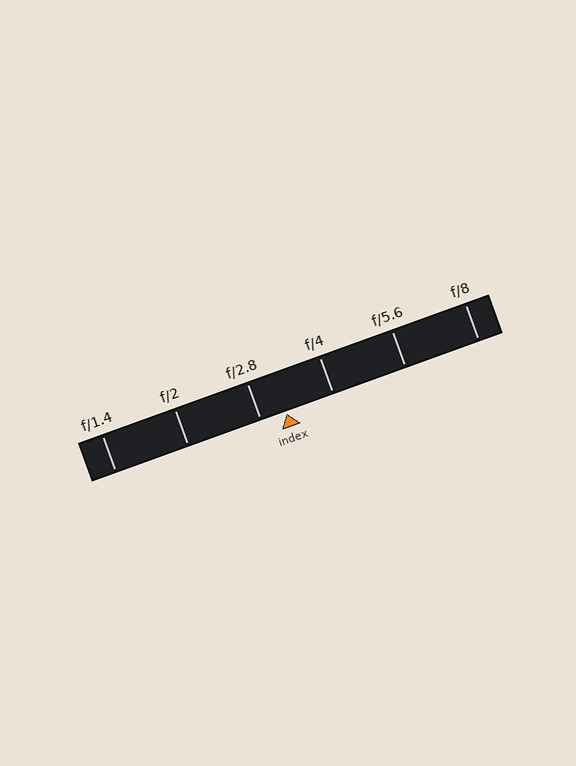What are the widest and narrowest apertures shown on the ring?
The widest aperture shown is f/1.4 and the narrowest is f/8.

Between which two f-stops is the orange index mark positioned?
The index mark is between f/2.8 and f/4.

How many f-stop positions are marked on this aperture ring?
There are 6 f-stop positions marked.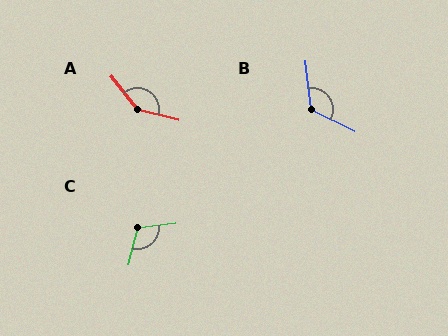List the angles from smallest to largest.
C (111°), B (123°), A (143°).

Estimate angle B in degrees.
Approximately 123 degrees.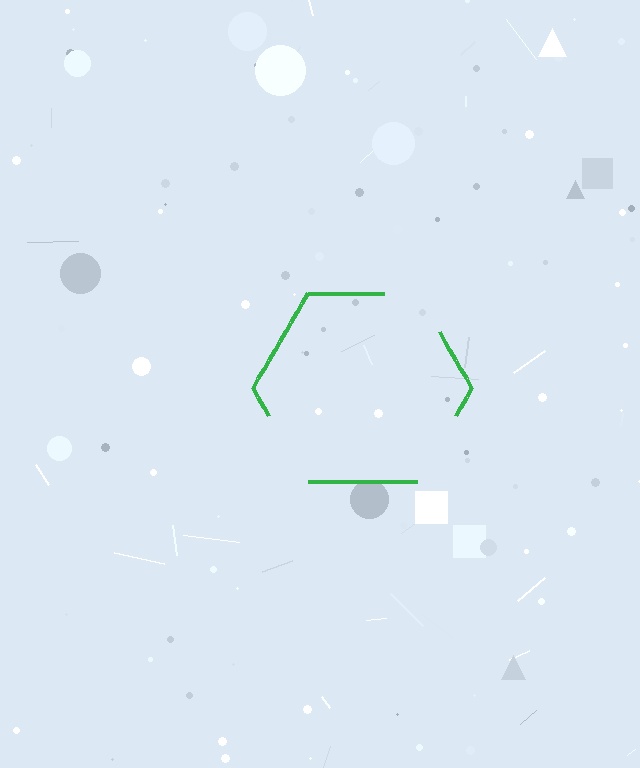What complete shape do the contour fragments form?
The contour fragments form a hexagon.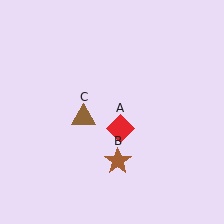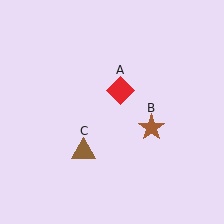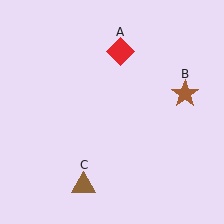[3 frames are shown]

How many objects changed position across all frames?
3 objects changed position: red diamond (object A), brown star (object B), brown triangle (object C).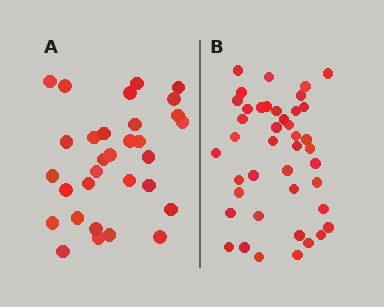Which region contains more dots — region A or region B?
Region B (the right region) has more dots.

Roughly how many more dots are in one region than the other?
Region B has roughly 12 or so more dots than region A.